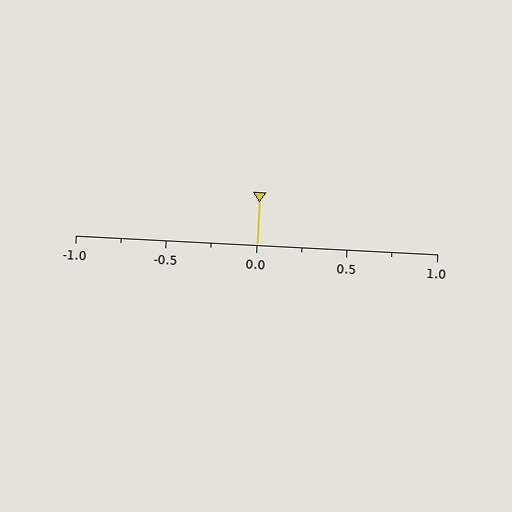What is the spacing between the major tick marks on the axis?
The major ticks are spaced 0.5 apart.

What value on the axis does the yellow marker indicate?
The marker indicates approximately 0.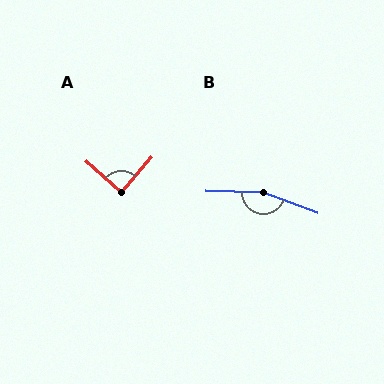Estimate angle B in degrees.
Approximately 161 degrees.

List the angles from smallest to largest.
A (89°), B (161°).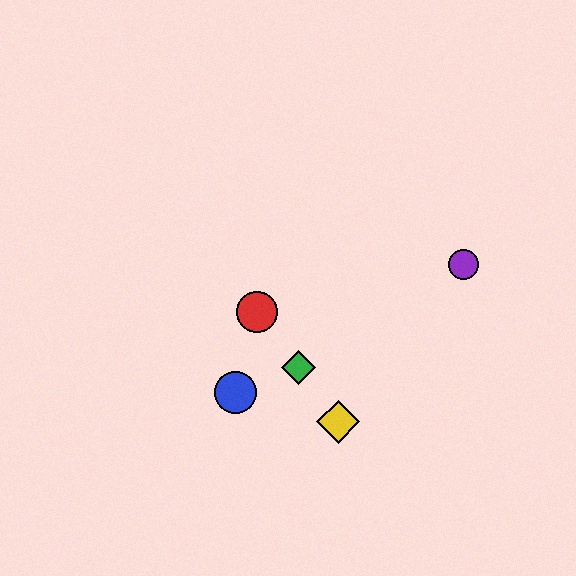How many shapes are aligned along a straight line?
3 shapes (the red circle, the green diamond, the yellow diamond) are aligned along a straight line.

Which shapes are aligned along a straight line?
The red circle, the green diamond, the yellow diamond are aligned along a straight line.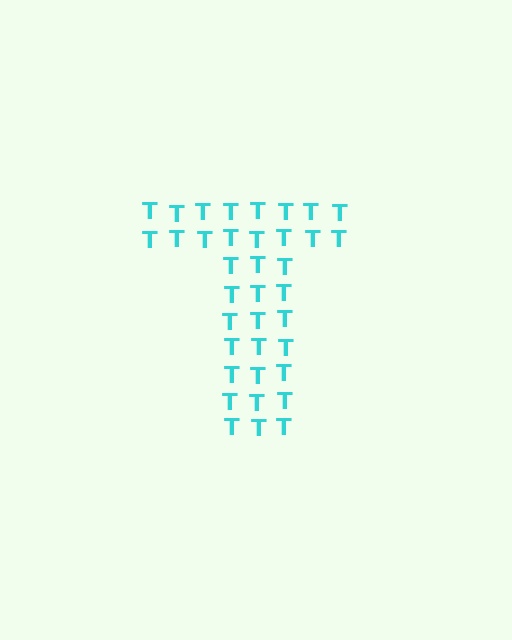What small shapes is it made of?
It is made of small letter T's.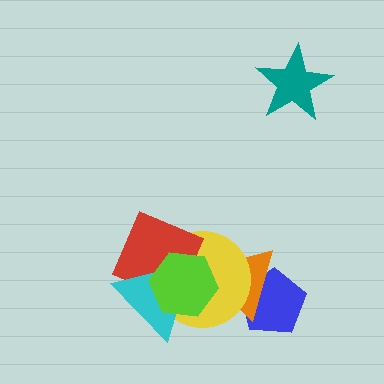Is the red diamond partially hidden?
Yes, it is partially covered by another shape.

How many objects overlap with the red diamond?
3 objects overlap with the red diamond.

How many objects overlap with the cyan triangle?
3 objects overlap with the cyan triangle.